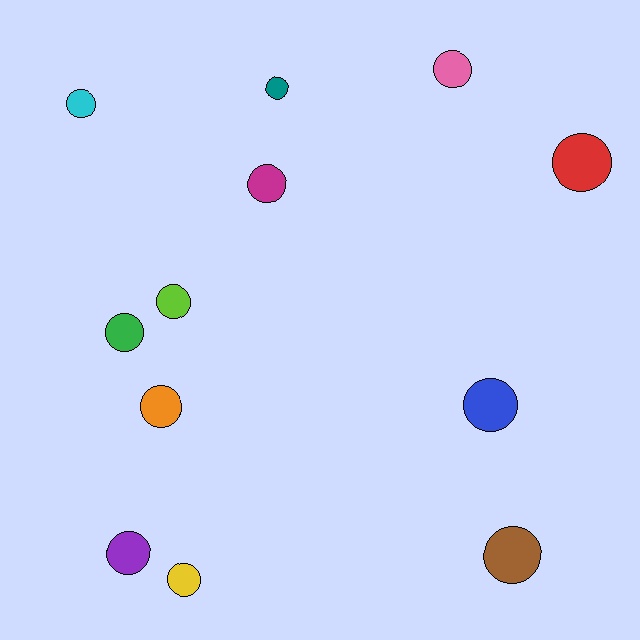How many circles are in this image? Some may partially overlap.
There are 12 circles.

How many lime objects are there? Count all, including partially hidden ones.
There is 1 lime object.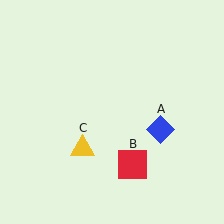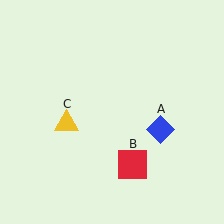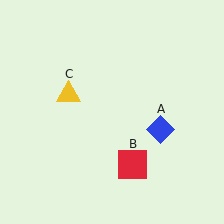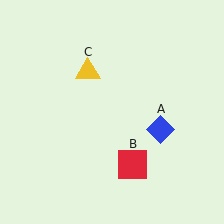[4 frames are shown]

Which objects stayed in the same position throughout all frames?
Blue diamond (object A) and red square (object B) remained stationary.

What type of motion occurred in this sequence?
The yellow triangle (object C) rotated clockwise around the center of the scene.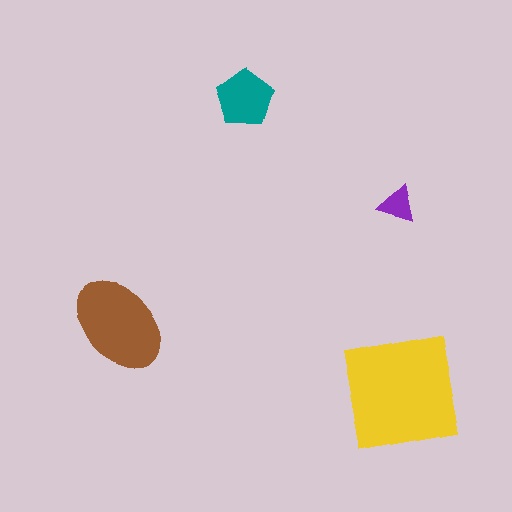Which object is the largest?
The yellow square.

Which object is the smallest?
The purple triangle.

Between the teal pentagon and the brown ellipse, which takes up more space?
The brown ellipse.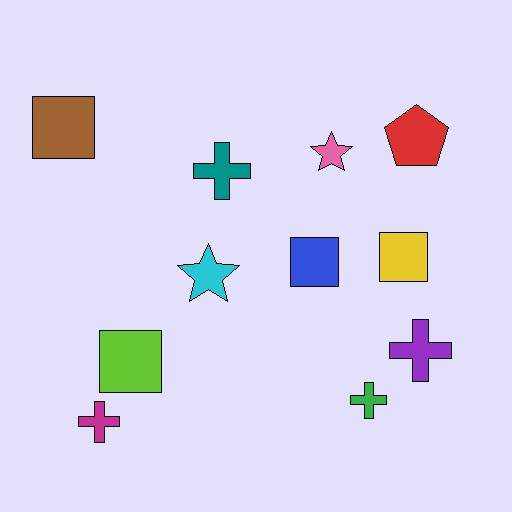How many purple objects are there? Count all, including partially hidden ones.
There is 1 purple object.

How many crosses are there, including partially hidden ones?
There are 4 crosses.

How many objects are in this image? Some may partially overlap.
There are 11 objects.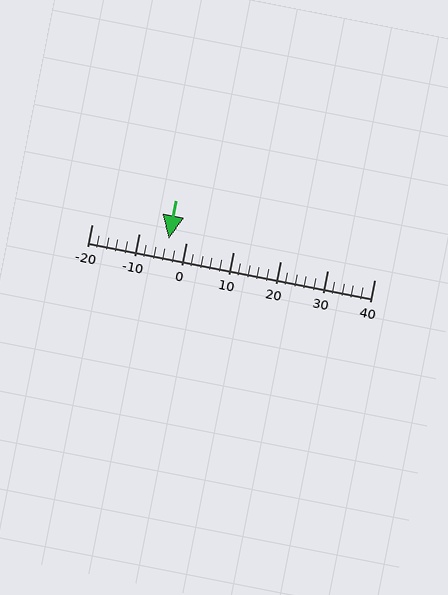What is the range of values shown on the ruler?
The ruler shows values from -20 to 40.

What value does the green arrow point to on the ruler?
The green arrow points to approximately -4.